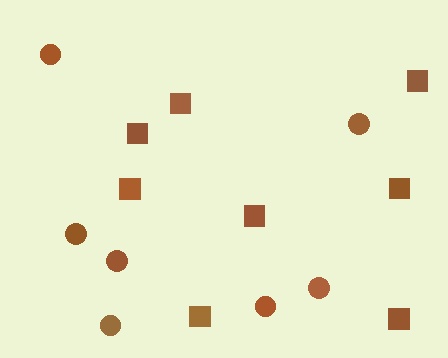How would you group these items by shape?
There are 2 groups: one group of squares (8) and one group of circles (7).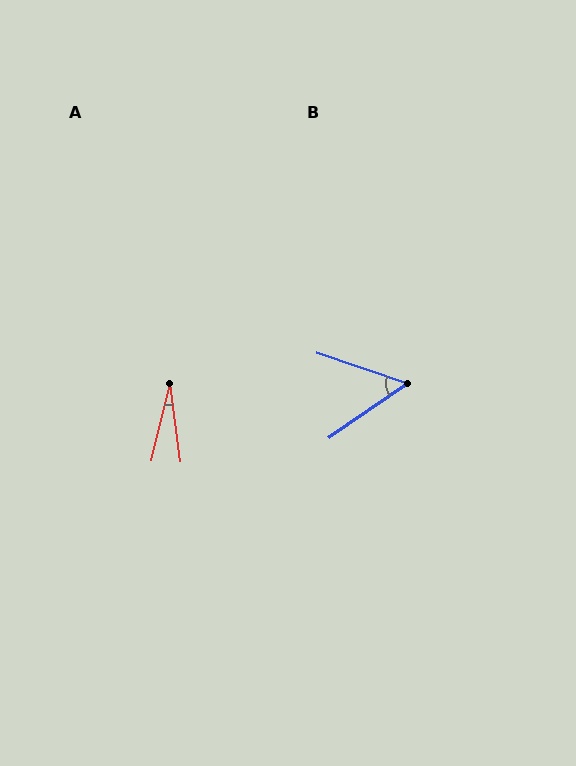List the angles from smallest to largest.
A (21°), B (54°).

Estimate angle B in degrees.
Approximately 54 degrees.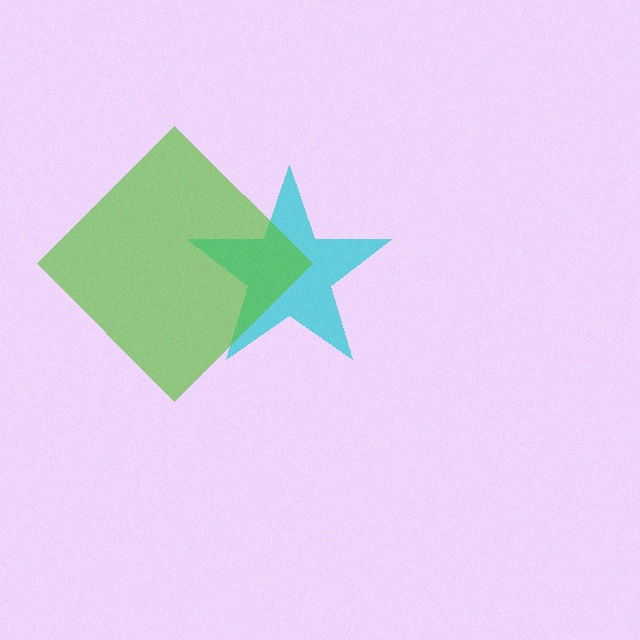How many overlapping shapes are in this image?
There are 2 overlapping shapes in the image.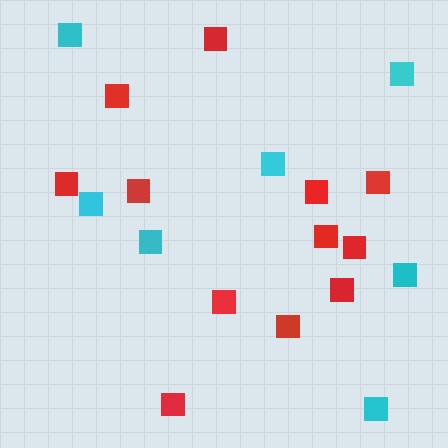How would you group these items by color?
There are 2 groups: one group of red squares (12) and one group of cyan squares (7).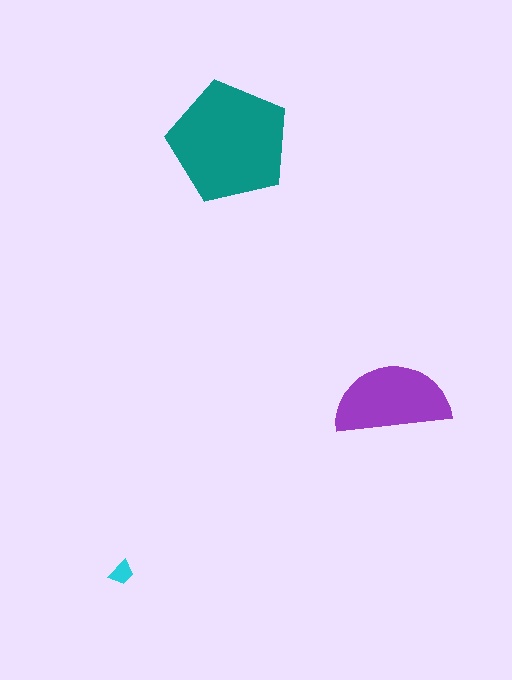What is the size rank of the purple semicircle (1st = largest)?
2nd.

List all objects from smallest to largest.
The cyan trapezoid, the purple semicircle, the teal pentagon.